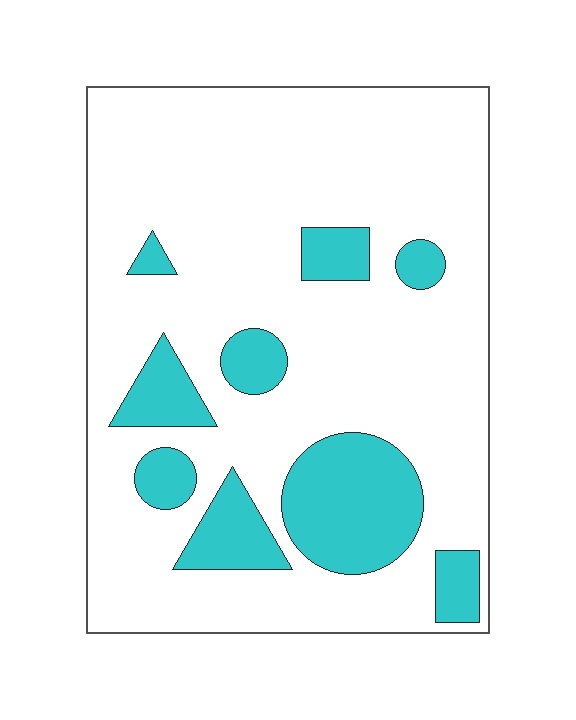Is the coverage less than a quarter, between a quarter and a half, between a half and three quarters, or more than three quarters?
Less than a quarter.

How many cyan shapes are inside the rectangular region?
9.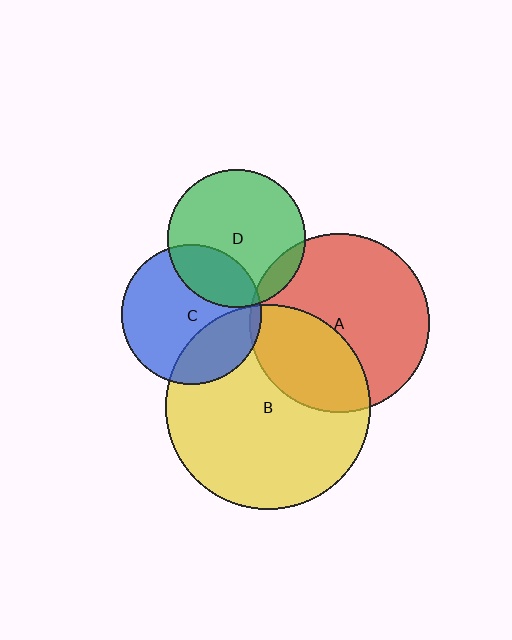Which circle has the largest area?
Circle B (yellow).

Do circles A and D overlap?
Yes.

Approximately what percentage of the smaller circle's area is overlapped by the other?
Approximately 10%.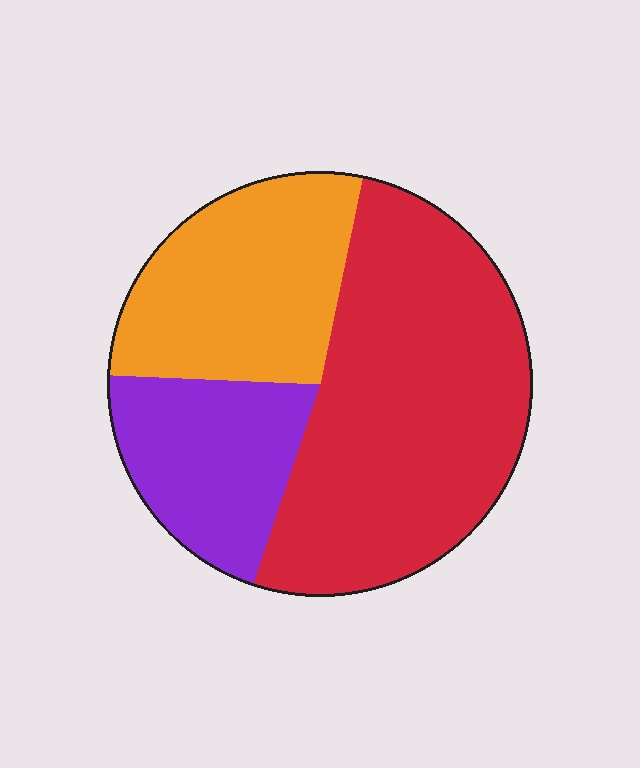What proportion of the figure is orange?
Orange covers around 30% of the figure.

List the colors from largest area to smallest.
From largest to smallest: red, orange, purple.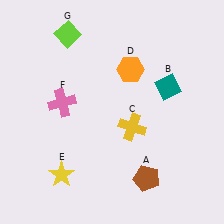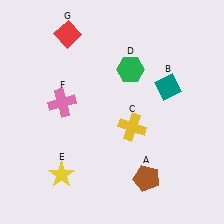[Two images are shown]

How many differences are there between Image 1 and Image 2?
There are 2 differences between the two images.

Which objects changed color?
D changed from orange to green. G changed from lime to red.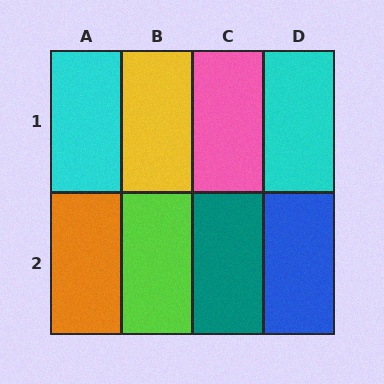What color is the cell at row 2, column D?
Blue.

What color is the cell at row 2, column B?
Lime.